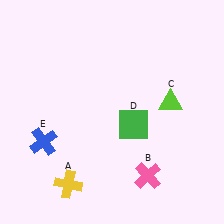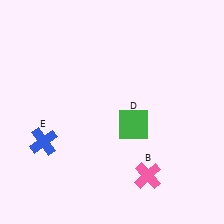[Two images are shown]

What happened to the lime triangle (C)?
The lime triangle (C) was removed in Image 2. It was in the top-right area of Image 1.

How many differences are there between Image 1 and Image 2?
There are 2 differences between the two images.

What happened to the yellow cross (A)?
The yellow cross (A) was removed in Image 2. It was in the bottom-left area of Image 1.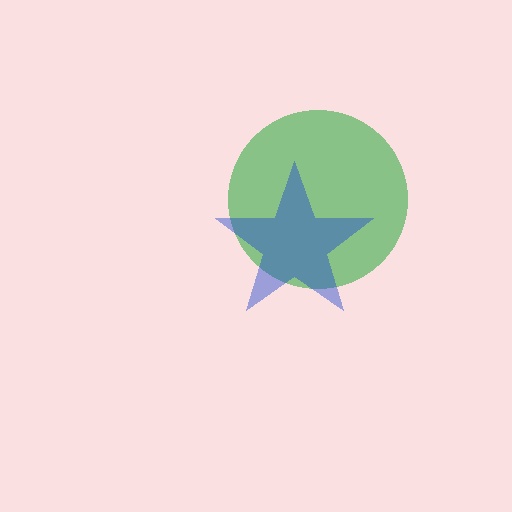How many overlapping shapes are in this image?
There are 2 overlapping shapes in the image.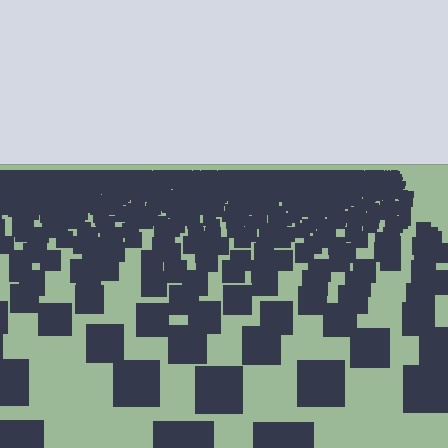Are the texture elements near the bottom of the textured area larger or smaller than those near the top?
Larger. Near the bottom, elements are closer to the viewer and appear at a bigger on-screen size.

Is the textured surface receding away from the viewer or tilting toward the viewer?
The surface is receding away from the viewer. Texture elements get smaller and denser toward the top.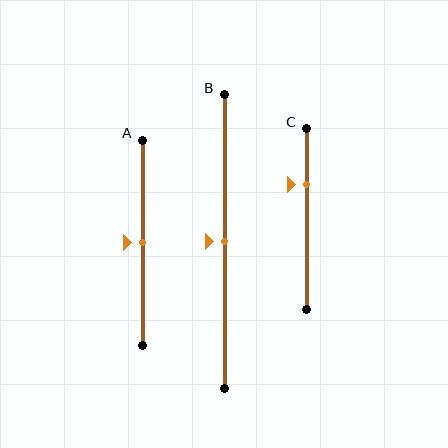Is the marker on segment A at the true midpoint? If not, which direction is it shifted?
Yes, the marker on segment A is at the true midpoint.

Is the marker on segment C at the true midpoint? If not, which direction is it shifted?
No, the marker on segment C is shifted upward by about 19% of the segment length.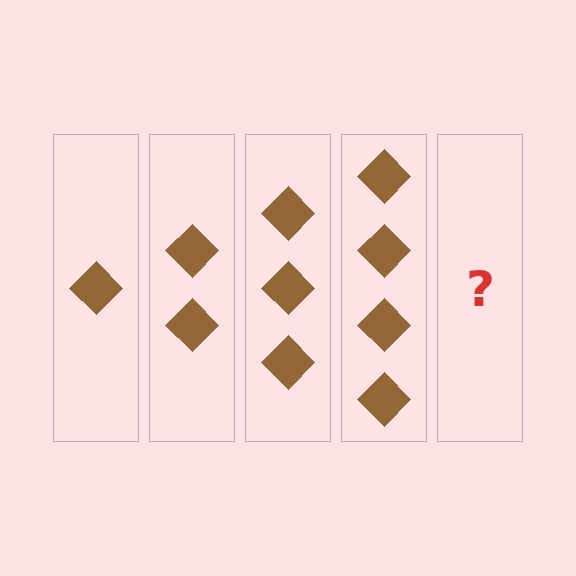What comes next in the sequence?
The next element should be 5 diamonds.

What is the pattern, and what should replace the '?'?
The pattern is that each step adds one more diamond. The '?' should be 5 diamonds.